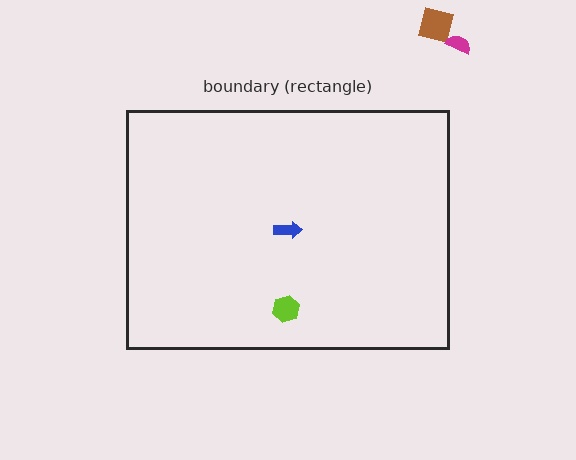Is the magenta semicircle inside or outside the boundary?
Outside.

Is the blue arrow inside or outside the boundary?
Inside.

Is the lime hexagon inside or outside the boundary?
Inside.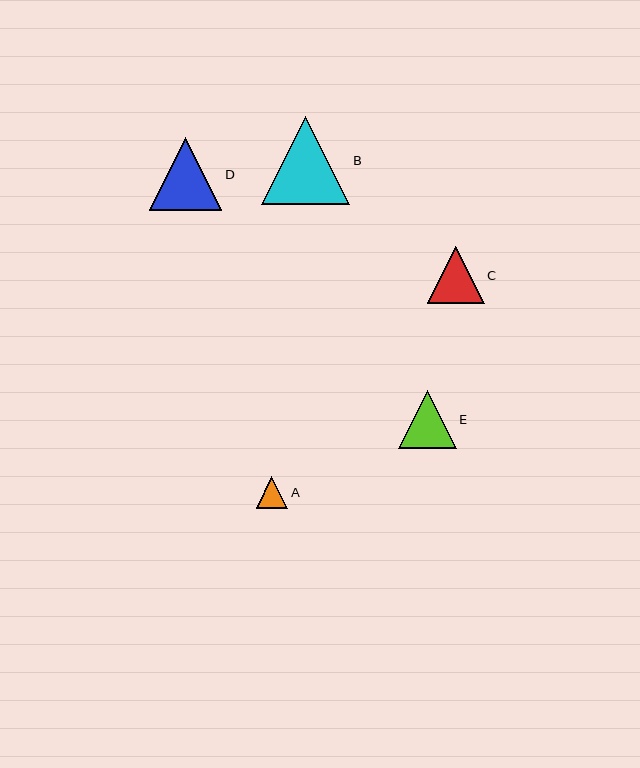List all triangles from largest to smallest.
From largest to smallest: B, D, E, C, A.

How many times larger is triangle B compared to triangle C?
Triangle B is approximately 1.5 times the size of triangle C.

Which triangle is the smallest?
Triangle A is the smallest with a size of approximately 31 pixels.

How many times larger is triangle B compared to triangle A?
Triangle B is approximately 2.8 times the size of triangle A.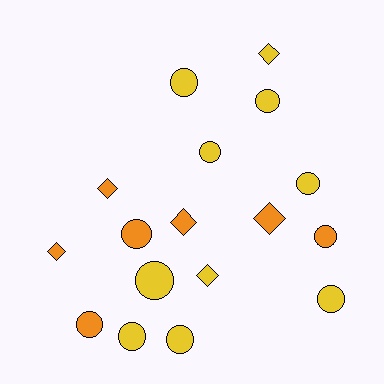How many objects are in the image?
There are 17 objects.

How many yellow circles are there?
There are 8 yellow circles.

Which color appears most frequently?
Yellow, with 10 objects.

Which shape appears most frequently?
Circle, with 11 objects.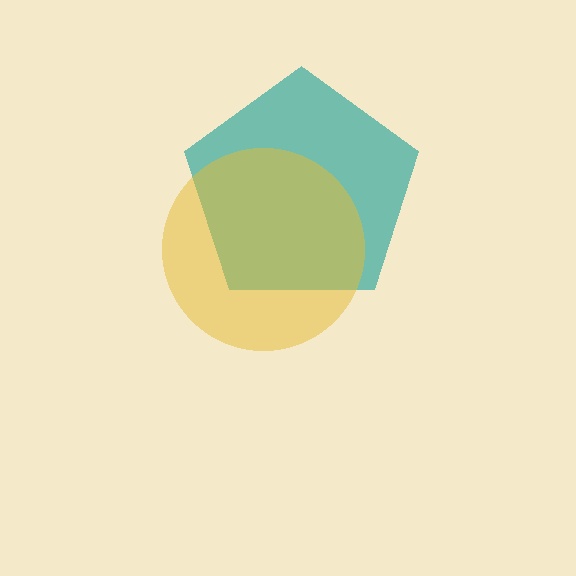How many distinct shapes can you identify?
There are 2 distinct shapes: a teal pentagon, a yellow circle.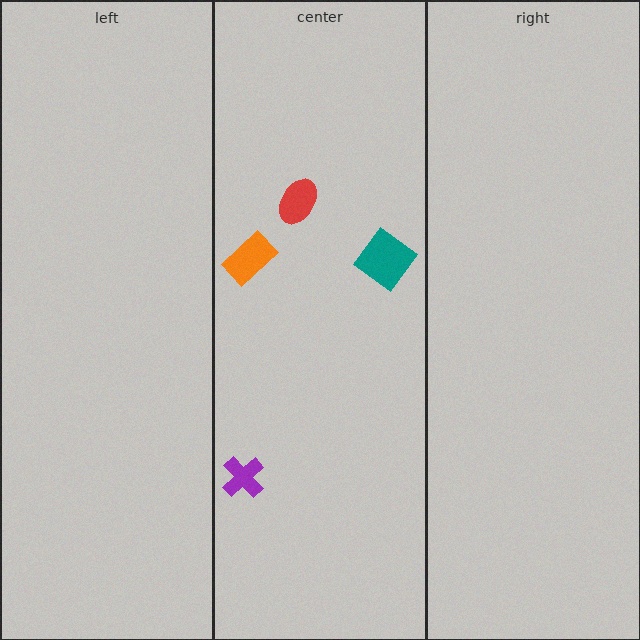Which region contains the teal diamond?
The center region.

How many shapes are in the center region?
4.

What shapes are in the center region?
The red ellipse, the purple cross, the orange rectangle, the teal diamond.